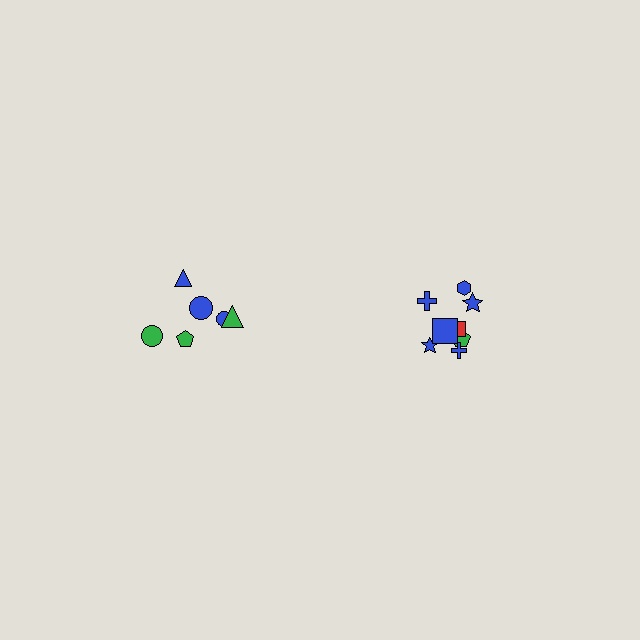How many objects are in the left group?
There are 6 objects.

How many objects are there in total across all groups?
There are 14 objects.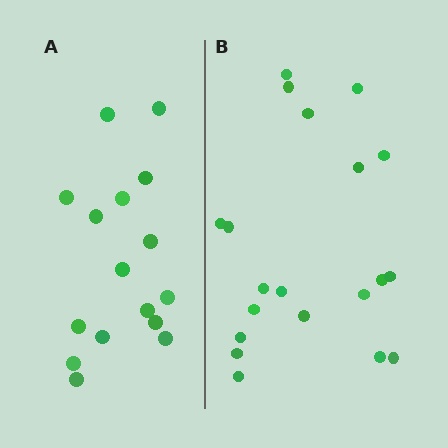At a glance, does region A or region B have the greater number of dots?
Region B (the right region) has more dots.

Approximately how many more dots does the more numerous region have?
Region B has about 4 more dots than region A.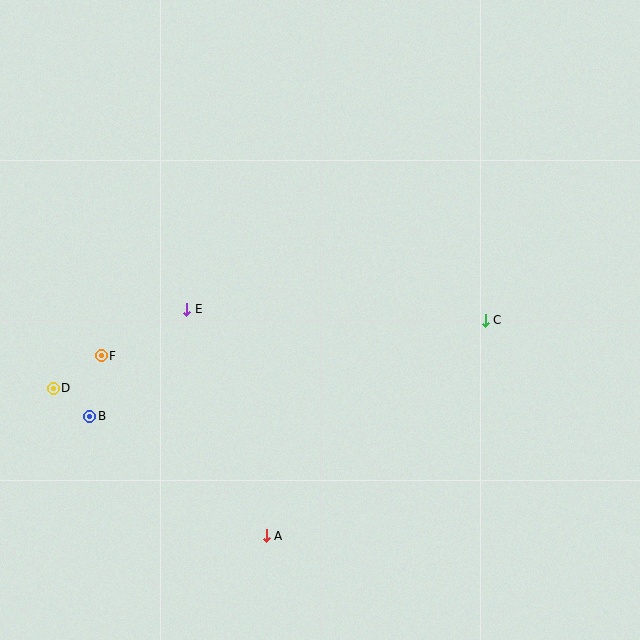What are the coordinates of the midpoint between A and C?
The midpoint between A and C is at (376, 428).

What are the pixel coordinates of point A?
Point A is at (266, 536).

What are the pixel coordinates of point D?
Point D is at (53, 388).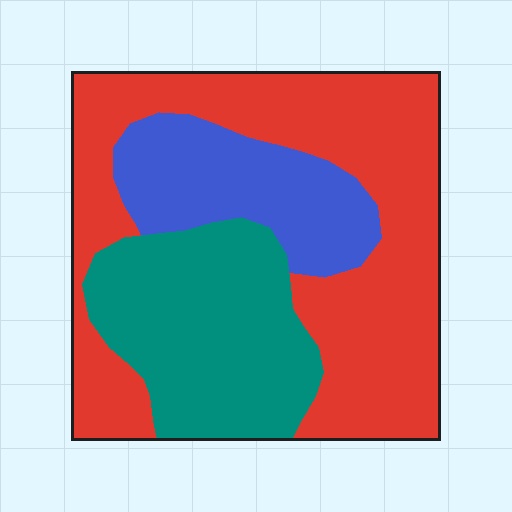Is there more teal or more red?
Red.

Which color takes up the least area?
Blue, at roughly 20%.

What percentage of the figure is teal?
Teal covers 29% of the figure.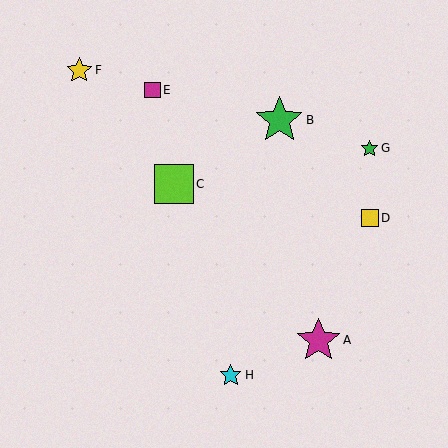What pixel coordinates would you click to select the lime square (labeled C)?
Click at (174, 184) to select the lime square C.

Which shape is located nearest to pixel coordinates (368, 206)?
The yellow square (labeled D) at (370, 218) is nearest to that location.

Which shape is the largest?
The green star (labeled B) is the largest.